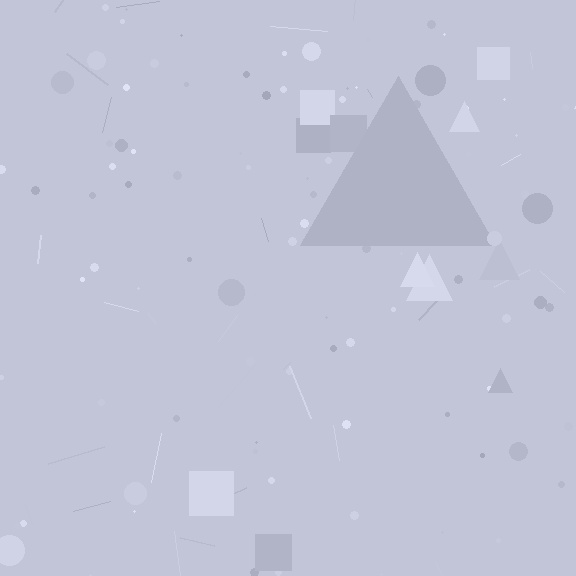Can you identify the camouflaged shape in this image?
The camouflaged shape is a triangle.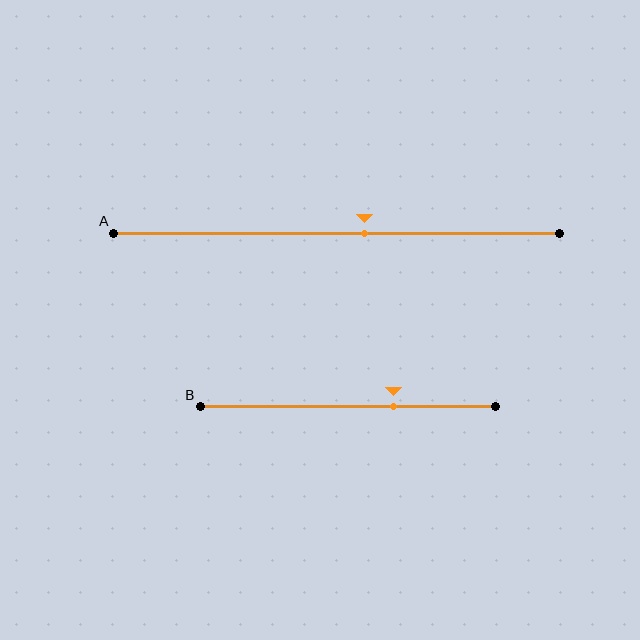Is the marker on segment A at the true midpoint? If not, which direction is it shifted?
No, the marker on segment A is shifted to the right by about 6% of the segment length.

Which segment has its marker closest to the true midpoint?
Segment A has its marker closest to the true midpoint.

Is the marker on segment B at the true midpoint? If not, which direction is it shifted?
No, the marker on segment B is shifted to the right by about 15% of the segment length.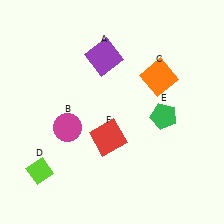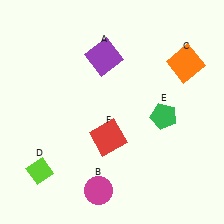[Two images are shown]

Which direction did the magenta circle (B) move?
The magenta circle (B) moved down.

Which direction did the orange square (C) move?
The orange square (C) moved right.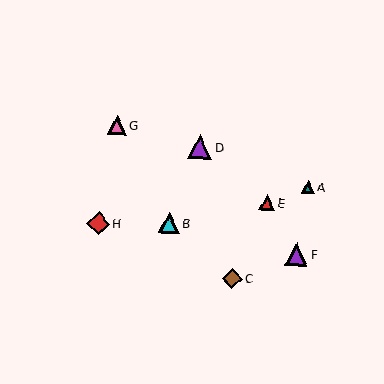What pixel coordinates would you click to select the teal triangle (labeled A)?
Click at (308, 187) to select the teal triangle A.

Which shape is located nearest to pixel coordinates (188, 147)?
The purple triangle (labeled D) at (200, 147) is nearest to that location.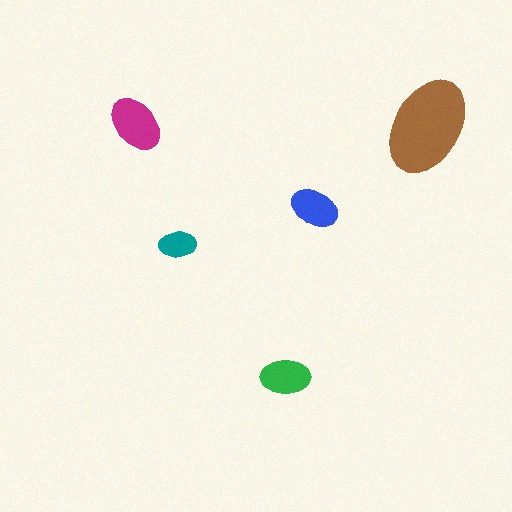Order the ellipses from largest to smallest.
the brown one, the magenta one, the green one, the blue one, the teal one.